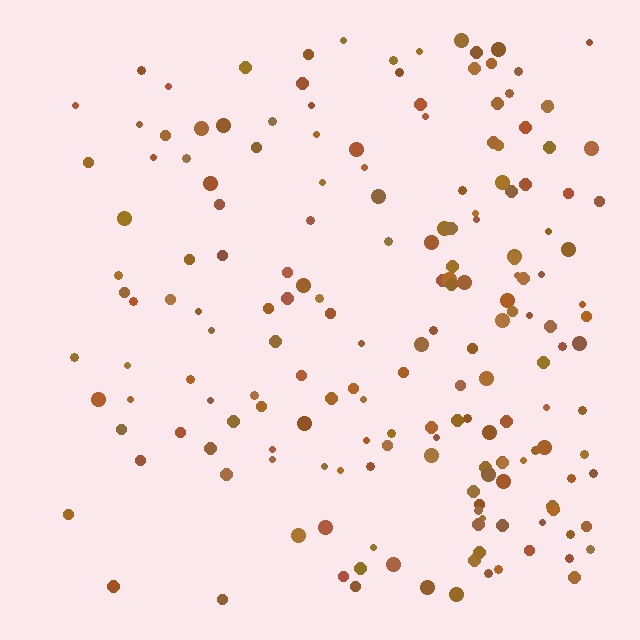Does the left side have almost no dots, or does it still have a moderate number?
Still a moderate number, just noticeably fewer than the right.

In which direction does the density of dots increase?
From left to right, with the right side densest.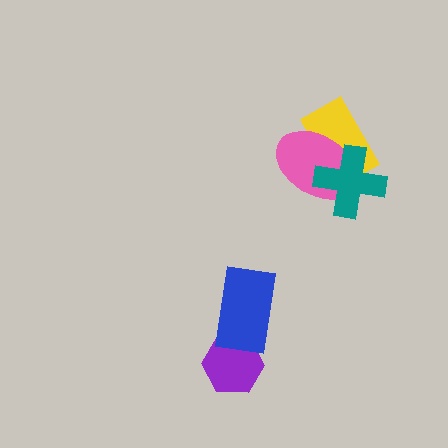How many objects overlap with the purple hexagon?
1 object overlaps with the purple hexagon.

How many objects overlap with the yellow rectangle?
2 objects overlap with the yellow rectangle.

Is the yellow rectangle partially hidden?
Yes, it is partially covered by another shape.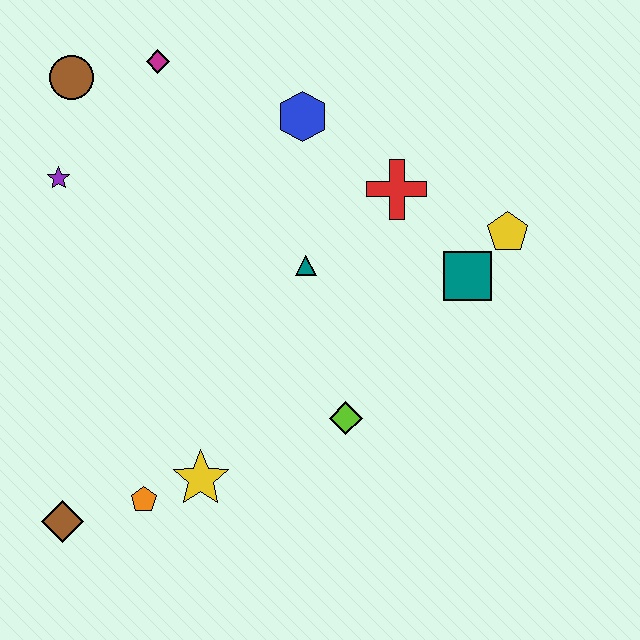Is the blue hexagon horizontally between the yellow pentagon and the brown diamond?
Yes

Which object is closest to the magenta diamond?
The brown circle is closest to the magenta diamond.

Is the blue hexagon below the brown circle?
Yes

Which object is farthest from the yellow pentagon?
The brown diamond is farthest from the yellow pentagon.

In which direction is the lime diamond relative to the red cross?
The lime diamond is below the red cross.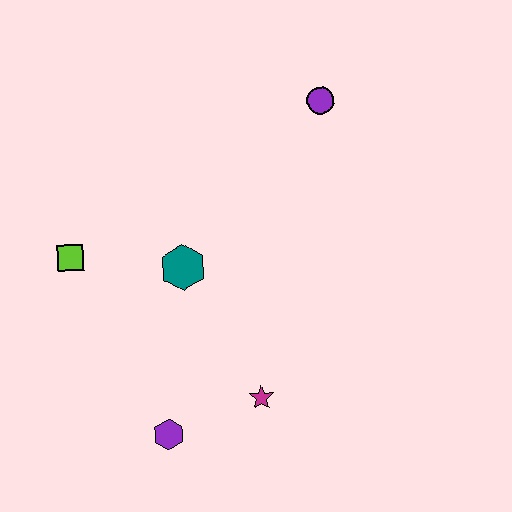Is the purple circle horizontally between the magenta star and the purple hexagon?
No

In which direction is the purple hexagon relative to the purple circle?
The purple hexagon is below the purple circle.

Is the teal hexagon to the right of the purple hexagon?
Yes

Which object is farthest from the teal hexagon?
The purple circle is farthest from the teal hexagon.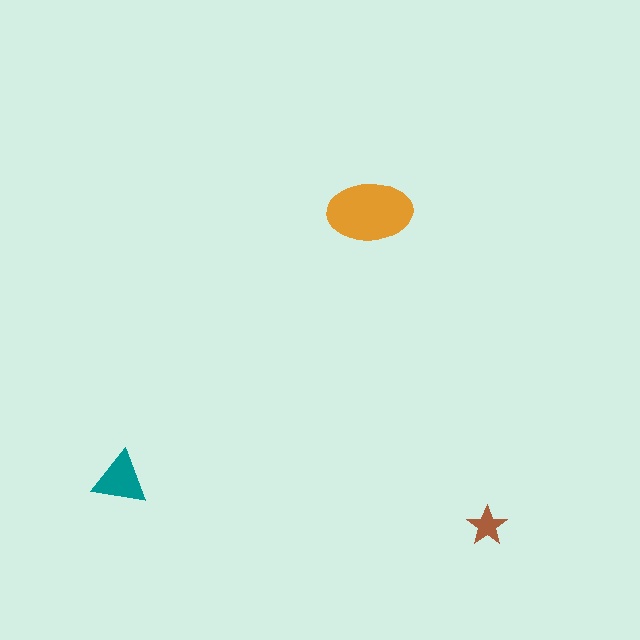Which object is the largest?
The orange ellipse.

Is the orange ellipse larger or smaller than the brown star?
Larger.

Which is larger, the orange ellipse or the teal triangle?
The orange ellipse.